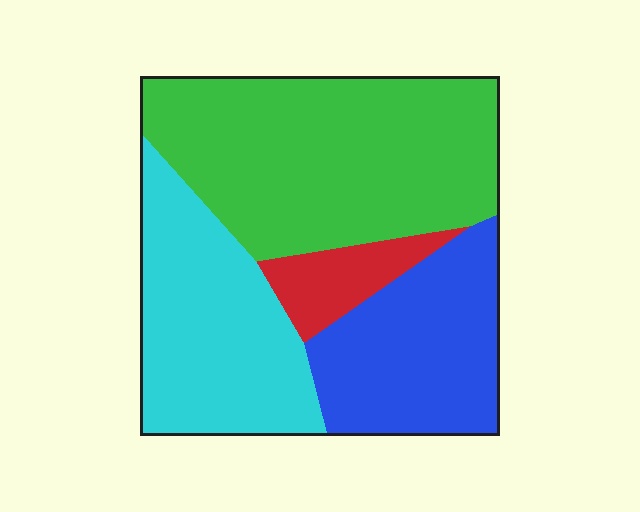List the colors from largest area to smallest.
From largest to smallest: green, cyan, blue, red.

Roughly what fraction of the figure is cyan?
Cyan takes up about one quarter (1/4) of the figure.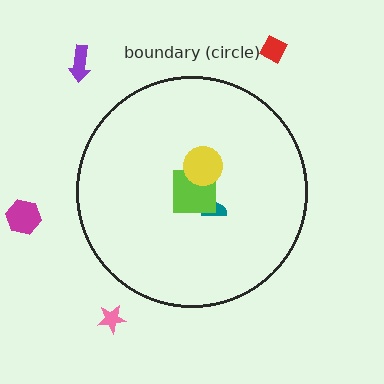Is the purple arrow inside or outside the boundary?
Outside.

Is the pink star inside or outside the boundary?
Outside.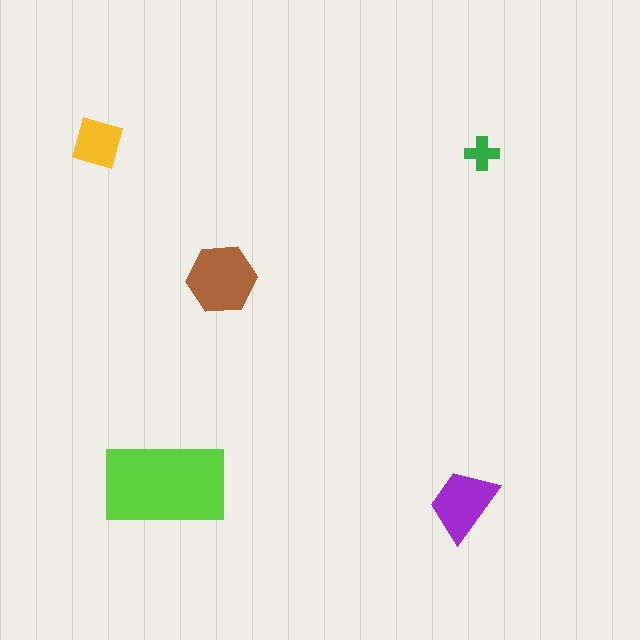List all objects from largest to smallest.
The lime rectangle, the brown hexagon, the purple trapezoid, the yellow diamond, the green cross.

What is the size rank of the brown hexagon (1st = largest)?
2nd.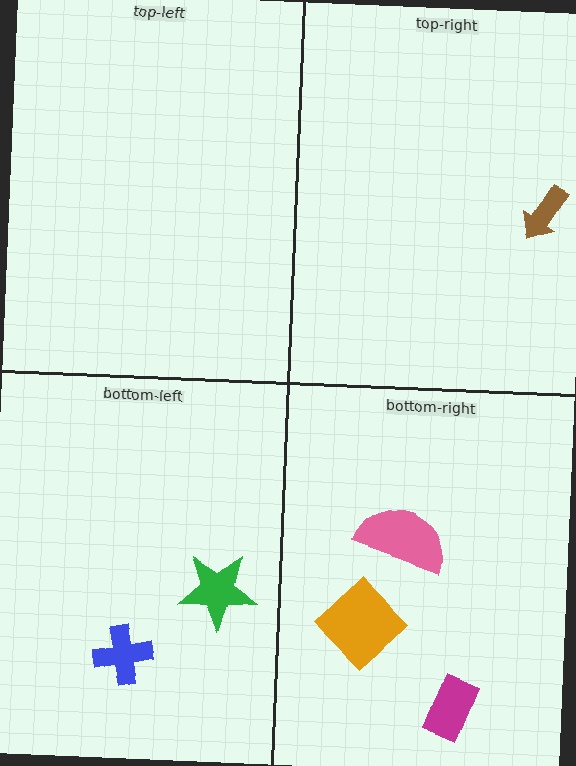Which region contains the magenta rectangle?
The bottom-right region.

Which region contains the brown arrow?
The top-right region.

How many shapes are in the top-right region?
1.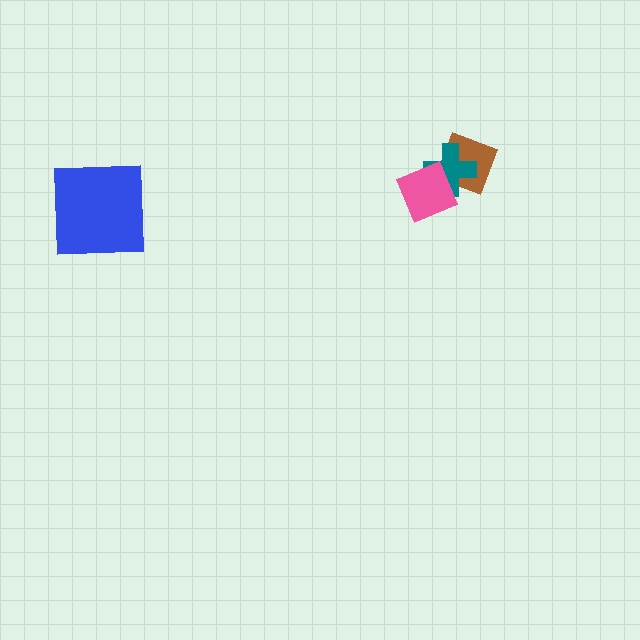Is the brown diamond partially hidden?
Yes, it is partially covered by another shape.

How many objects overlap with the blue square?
0 objects overlap with the blue square.